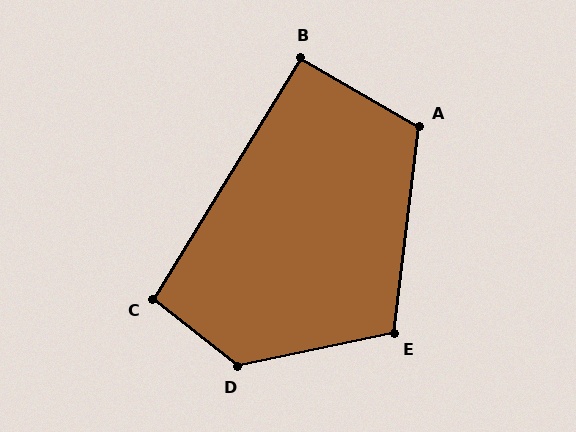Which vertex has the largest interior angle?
D, at approximately 130 degrees.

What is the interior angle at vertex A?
Approximately 113 degrees (obtuse).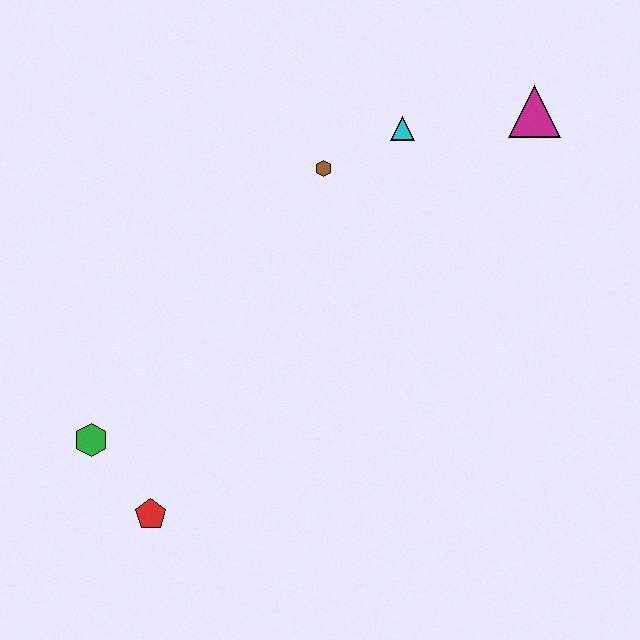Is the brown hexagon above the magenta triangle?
No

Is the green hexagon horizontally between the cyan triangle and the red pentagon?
No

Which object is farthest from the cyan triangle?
The red pentagon is farthest from the cyan triangle.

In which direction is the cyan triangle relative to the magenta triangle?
The cyan triangle is to the left of the magenta triangle.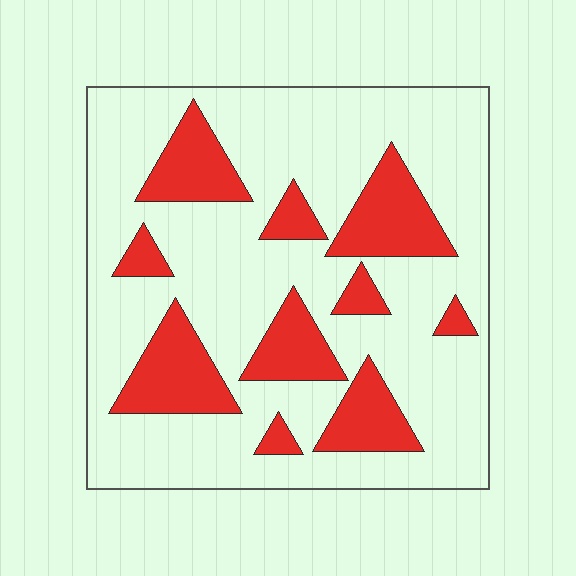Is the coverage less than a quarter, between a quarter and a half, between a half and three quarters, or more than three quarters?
Between a quarter and a half.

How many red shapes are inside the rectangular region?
10.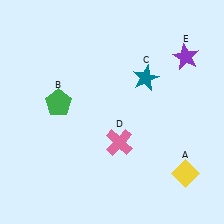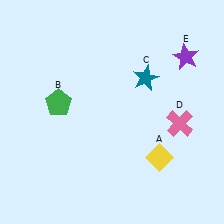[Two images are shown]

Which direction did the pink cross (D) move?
The pink cross (D) moved right.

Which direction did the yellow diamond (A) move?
The yellow diamond (A) moved left.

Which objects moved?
The objects that moved are: the yellow diamond (A), the pink cross (D).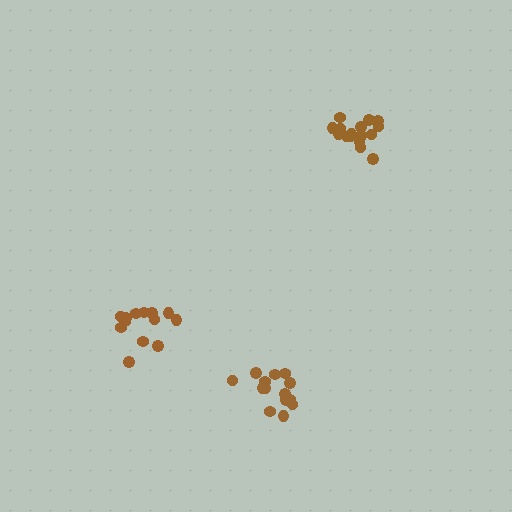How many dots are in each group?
Group 1: 13 dots, Group 2: 14 dots, Group 3: 16 dots (43 total).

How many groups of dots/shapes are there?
There are 3 groups.